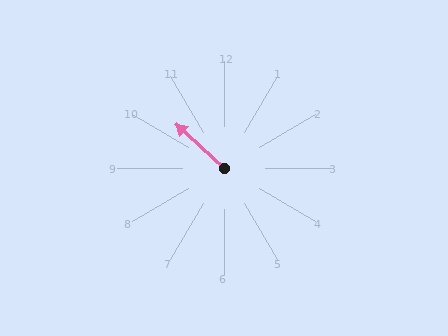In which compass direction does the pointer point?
Northwest.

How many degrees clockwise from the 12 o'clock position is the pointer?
Approximately 313 degrees.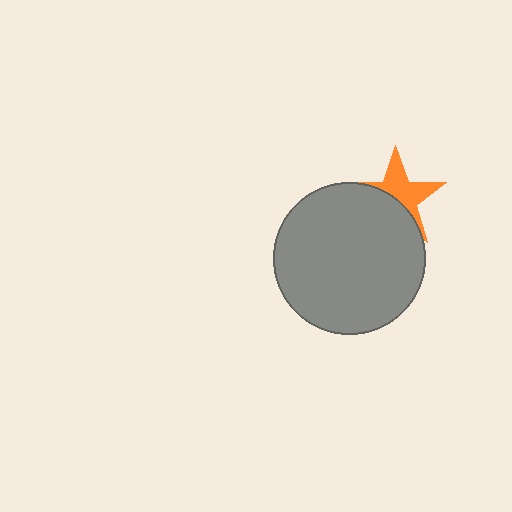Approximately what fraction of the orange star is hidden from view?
Roughly 49% of the orange star is hidden behind the gray circle.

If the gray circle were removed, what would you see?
You would see the complete orange star.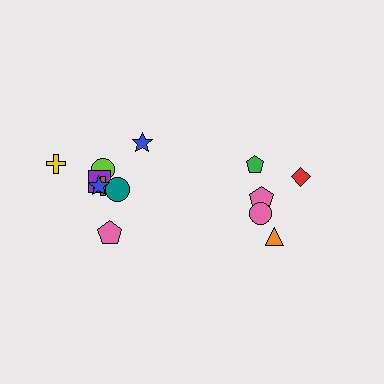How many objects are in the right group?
There are 5 objects.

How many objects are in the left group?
There are 8 objects.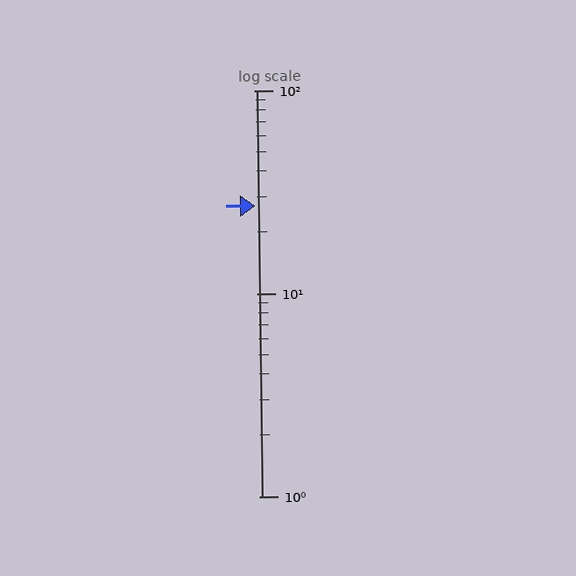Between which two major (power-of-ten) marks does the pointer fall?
The pointer is between 10 and 100.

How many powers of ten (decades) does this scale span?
The scale spans 2 decades, from 1 to 100.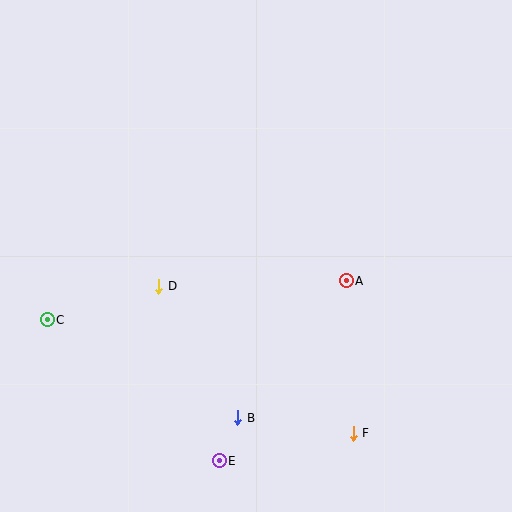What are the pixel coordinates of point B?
Point B is at (238, 418).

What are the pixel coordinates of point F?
Point F is at (353, 433).